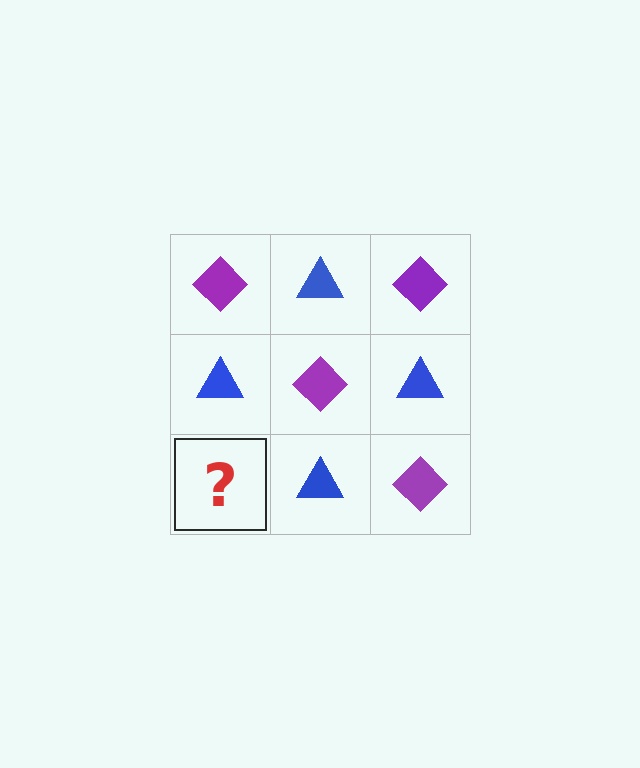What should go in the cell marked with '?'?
The missing cell should contain a purple diamond.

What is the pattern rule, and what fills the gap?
The rule is that it alternates purple diamond and blue triangle in a checkerboard pattern. The gap should be filled with a purple diamond.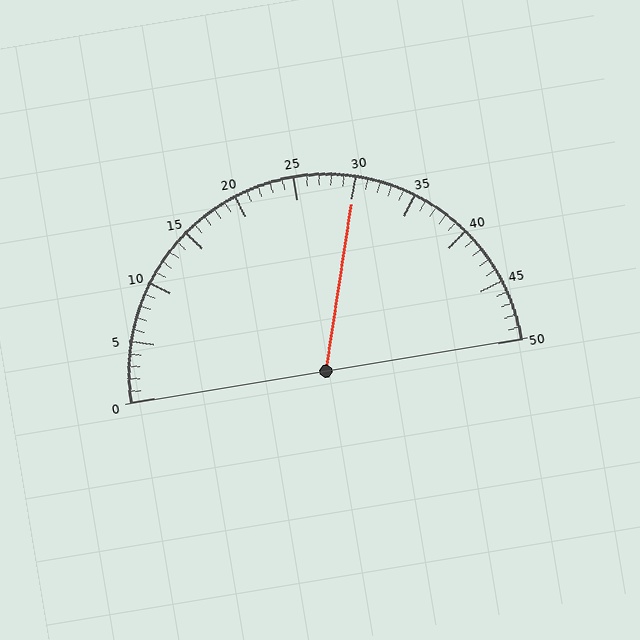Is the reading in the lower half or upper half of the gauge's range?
The reading is in the upper half of the range (0 to 50).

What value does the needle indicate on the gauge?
The needle indicates approximately 30.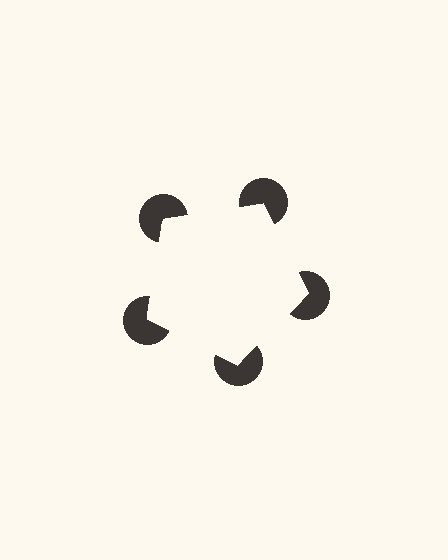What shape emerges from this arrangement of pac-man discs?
An illusory pentagon — its edges are inferred from the aligned wedge cuts in the pac-man discs, not physically drawn.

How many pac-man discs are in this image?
There are 5 — one at each vertex of the illusory pentagon.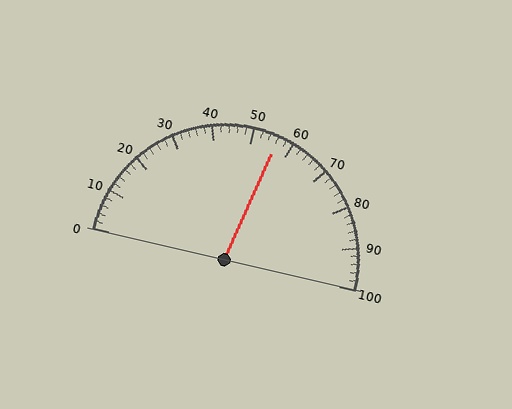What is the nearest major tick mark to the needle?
The nearest major tick mark is 60.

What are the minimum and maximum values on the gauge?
The gauge ranges from 0 to 100.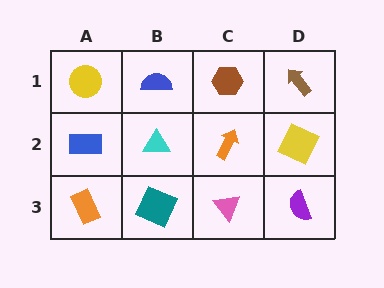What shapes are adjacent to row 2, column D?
A brown arrow (row 1, column D), a purple semicircle (row 3, column D), an orange arrow (row 2, column C).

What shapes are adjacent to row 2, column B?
A blue semicircle (row 1, column B), a teal square (row 3, column B), a blue rectangle (row 2, column A), an orange arrow (row 2, column C).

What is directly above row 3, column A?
A blue rectangle.